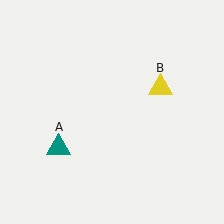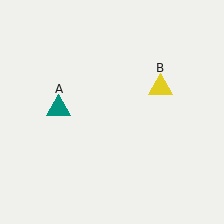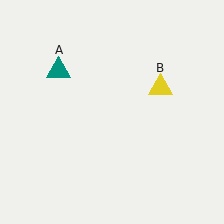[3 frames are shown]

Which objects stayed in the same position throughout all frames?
Yellow triangle (object B) remained stationary.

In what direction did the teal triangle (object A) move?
The teal triangle (object A) moved up.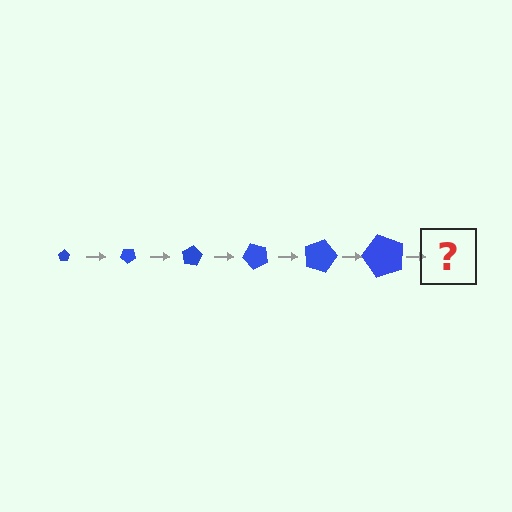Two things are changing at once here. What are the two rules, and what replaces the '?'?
The two rules are that the pentagon grows larger each step and it rotates 40 degrees each step. The '?' should be a pentagon, larger than the previous one and rotated 240 degrees from the start.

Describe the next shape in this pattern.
It should be a pentagon, larger than the previous one and rotated 240 degrees from the start.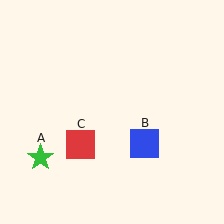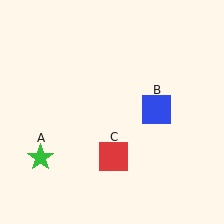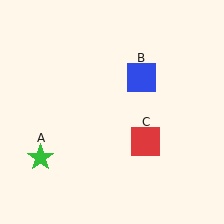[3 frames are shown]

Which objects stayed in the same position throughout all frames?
Green star (object A) remained stationary.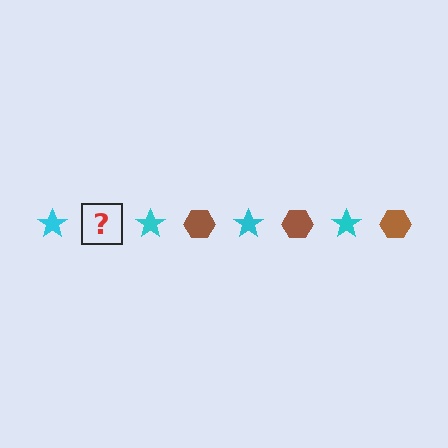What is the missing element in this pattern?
The missing element is a brown hexagon.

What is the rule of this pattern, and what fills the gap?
The rule is that the pattern alternates between cyan star and brown hexagon. The gap should be filled with a brown hexagon.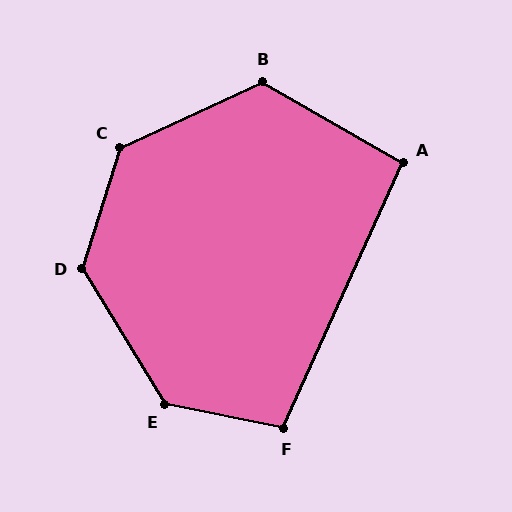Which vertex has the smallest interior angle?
A, at approximately 96 degrees.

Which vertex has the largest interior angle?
E, at approximately 133 degrees.